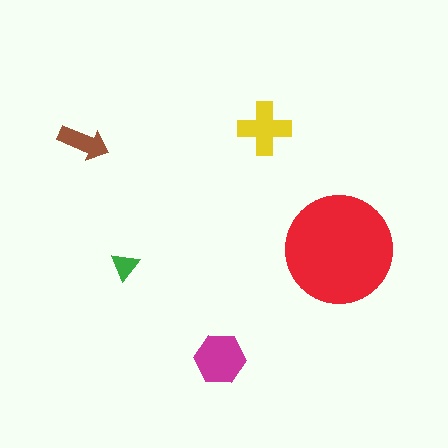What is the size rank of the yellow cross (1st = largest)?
3rd.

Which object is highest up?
The yellow cross is topmost.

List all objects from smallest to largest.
The green triangle, the brown arrow, the yellow cross, the magenta hexagon, the red circle.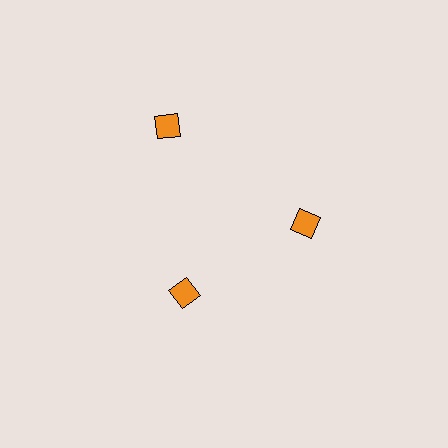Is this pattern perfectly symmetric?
No. The 3 orange diamonds are arranged in a ring, but one element near the 11 o'clock position is pushed outward from the center, breaking the 3-fold rotational symmetry.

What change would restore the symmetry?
The symmetry would be restored by moving it inward, back onto the ring so that all 3 diamonds sit at equal angles and equal distance from the center.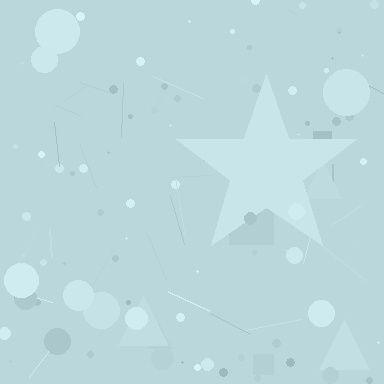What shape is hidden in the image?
A star is hidden in the image.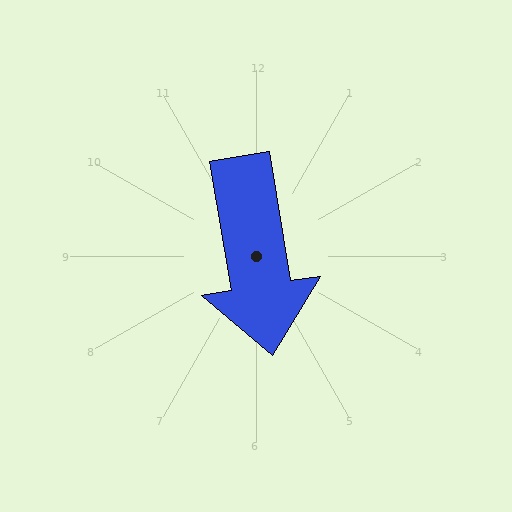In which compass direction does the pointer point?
South.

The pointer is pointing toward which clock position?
Roughly 6 o'clock.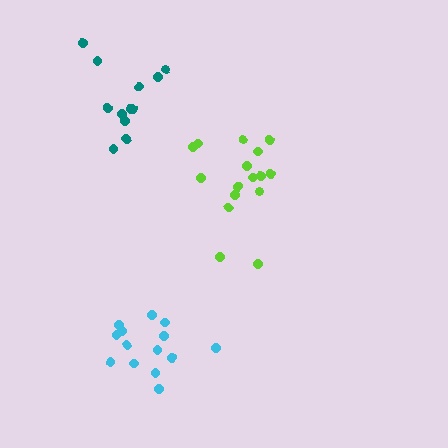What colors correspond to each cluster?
The clusters are colored: cyan, lime, teal.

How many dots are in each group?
Group 1: 14 dots, Group 2: 16 dots, Group 3: 12 dots (42 total).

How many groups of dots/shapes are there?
There are 3 groups.